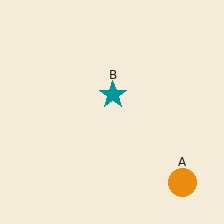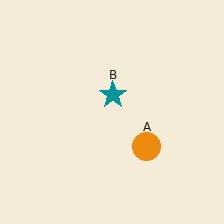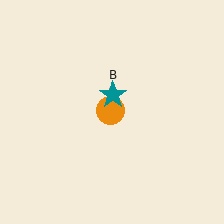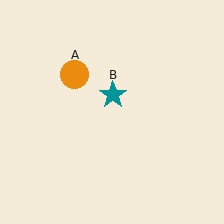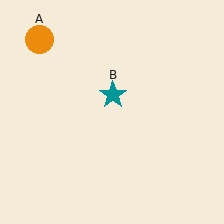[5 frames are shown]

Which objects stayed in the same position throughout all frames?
Teal star (object B) remained stationary.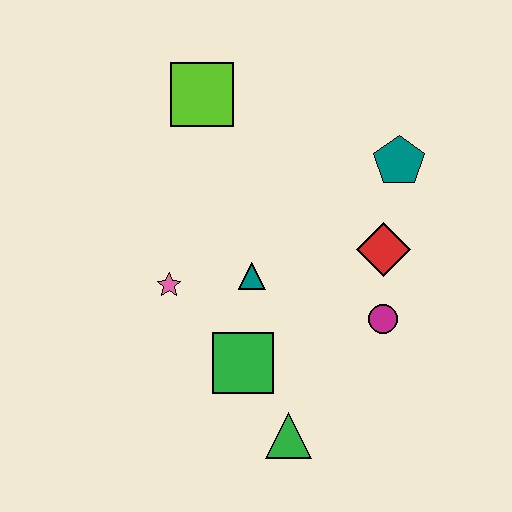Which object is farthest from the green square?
The lime square is farthest from the green square.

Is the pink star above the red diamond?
No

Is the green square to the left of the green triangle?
Yes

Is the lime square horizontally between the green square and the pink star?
Yes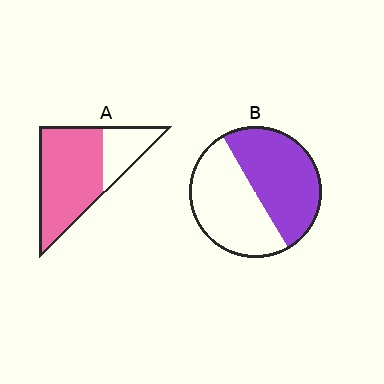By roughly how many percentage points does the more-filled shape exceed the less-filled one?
By roughly 20 percentage points (A over B).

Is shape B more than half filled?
Roughly half.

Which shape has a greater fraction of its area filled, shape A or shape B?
Shape A.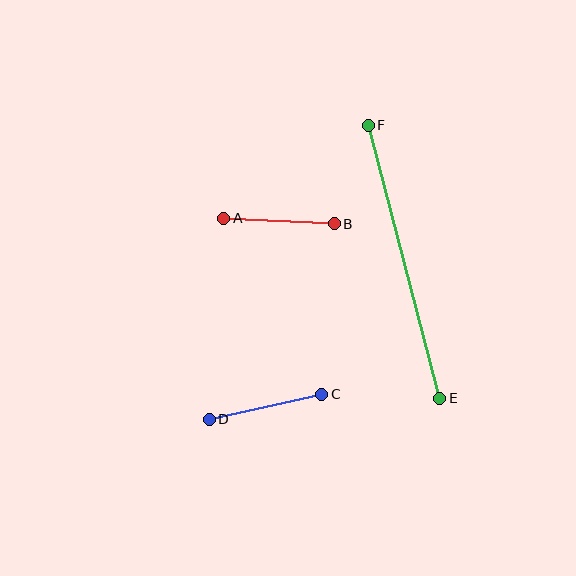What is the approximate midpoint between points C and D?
The midpoint is at approximately (265, 407) pixels.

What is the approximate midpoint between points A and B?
The midpoint is at approximately (279, 221) pixels.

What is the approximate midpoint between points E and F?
The midpoint is at approximately (404, 262) pixels.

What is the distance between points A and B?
The distance is approximately 111 pixels.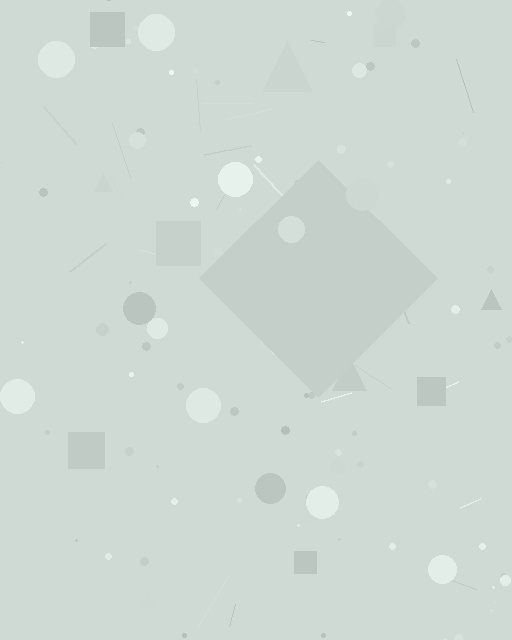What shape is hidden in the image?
A diamond is hidden in the image.